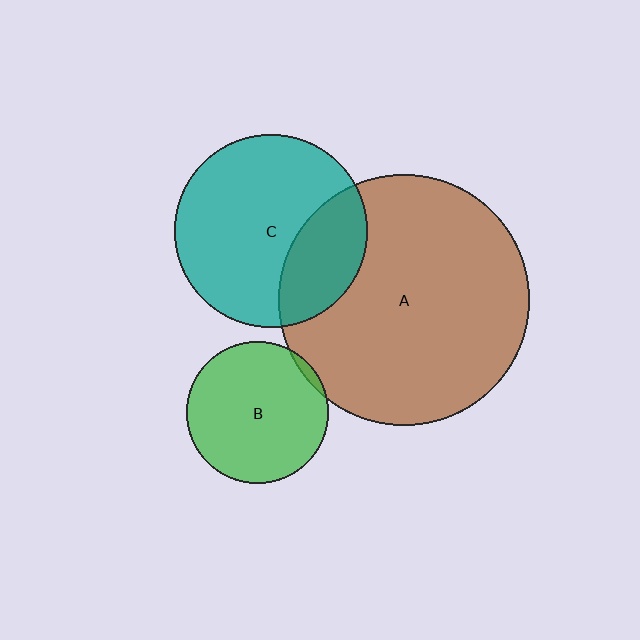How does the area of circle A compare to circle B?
Approximately 3.1 times.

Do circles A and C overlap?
Yes.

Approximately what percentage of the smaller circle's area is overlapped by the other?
Approximately 30%.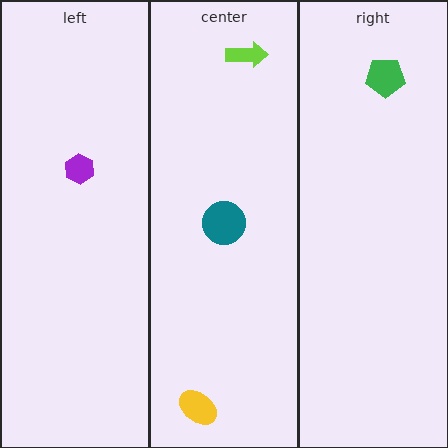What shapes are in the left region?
The purple hexagon.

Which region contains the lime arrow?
The center region.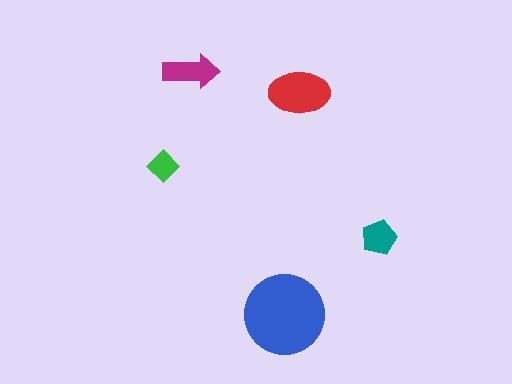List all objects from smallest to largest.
The green diamond, the teal pentagon, the magenta arrow, the red ellipse, the blue circle.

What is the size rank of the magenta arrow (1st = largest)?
3rd.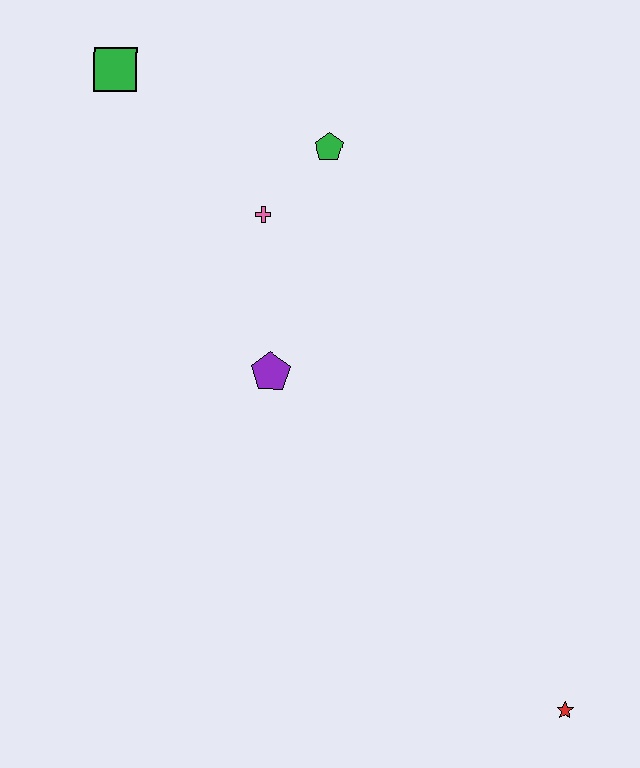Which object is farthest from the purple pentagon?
The red star is farthest from the purple pentagon.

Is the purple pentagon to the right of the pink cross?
Yes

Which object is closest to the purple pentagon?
The pink cross is closest to the purple pentagon.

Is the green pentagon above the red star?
Yes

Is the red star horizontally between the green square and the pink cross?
No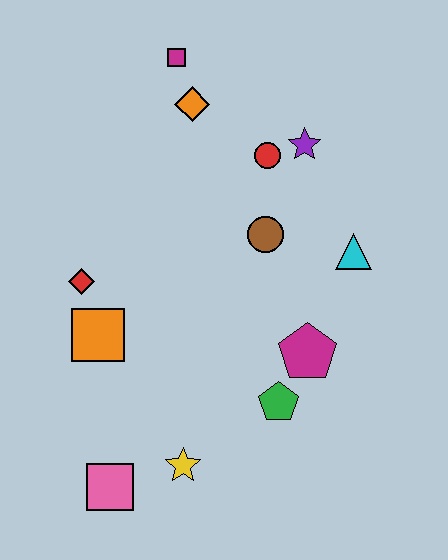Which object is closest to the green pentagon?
The magenta pentagon is closest to the green pentagon.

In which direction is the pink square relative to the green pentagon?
The pink square is to the left of the green pentagon.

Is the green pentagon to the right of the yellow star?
Yes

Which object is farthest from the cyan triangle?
The pink square is farthest from the cyan triangle.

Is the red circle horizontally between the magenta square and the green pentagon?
Yes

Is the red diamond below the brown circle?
Yes